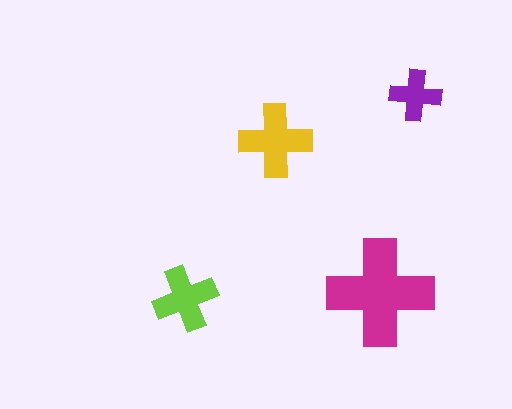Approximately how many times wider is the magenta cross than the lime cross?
About 1.5 times wider.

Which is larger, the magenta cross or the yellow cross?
The magenta one.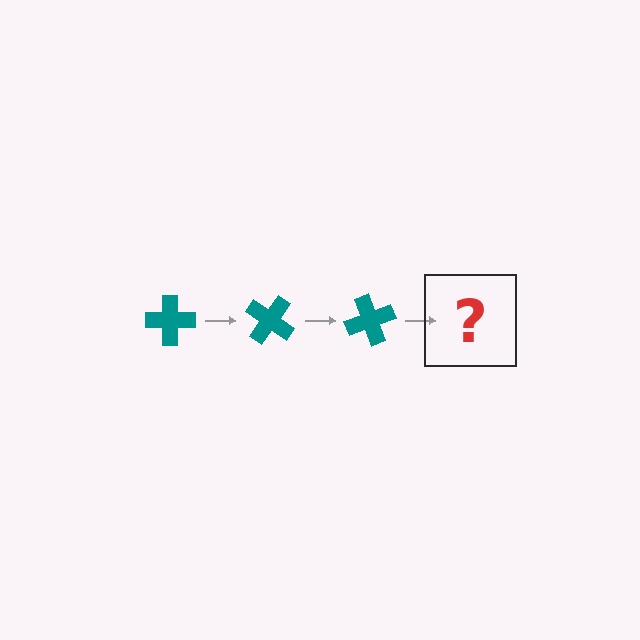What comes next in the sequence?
The next element should be a teal cross rotated 105 degrees.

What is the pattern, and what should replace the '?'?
The pattern is that the cross rotates 35 degrees each step. The '?' should be a teal cross rotated 105 degrees.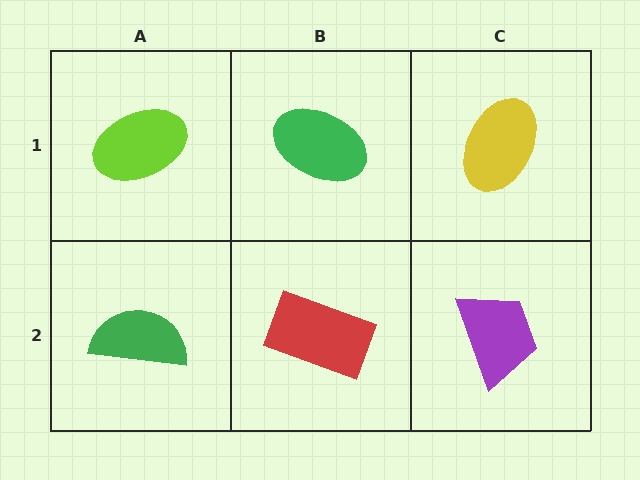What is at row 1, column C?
A yellow ellipse.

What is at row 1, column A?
A lime ellipse.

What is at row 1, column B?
A green ellipse.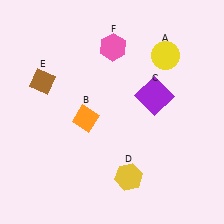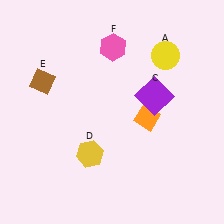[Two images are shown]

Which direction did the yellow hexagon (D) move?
The yellow hexagon (D) moved left.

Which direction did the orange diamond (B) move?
The orange diamond (B) moved right.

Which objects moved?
The objects that moved are: the orange diamond (B), the yellow hexagon (D).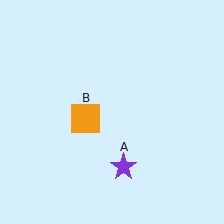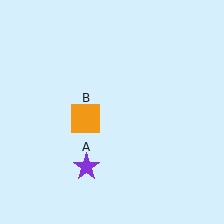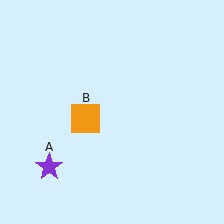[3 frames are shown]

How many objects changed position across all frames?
1 object changed position: purple star (object A).